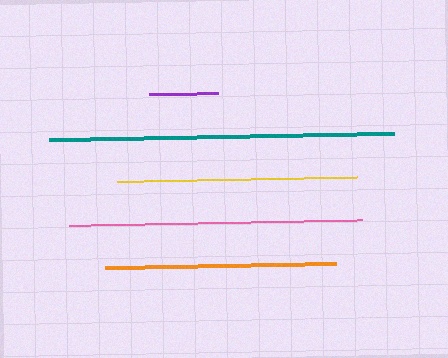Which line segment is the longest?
The teal line is the longest at approximately 345 pixels.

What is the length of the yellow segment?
The yellow segment is approximately 240 pixels long.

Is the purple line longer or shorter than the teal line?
The teal line is longer than the purple line.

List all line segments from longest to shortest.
From longest to shortest: teal, pink, yellow, orange, purple.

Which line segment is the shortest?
The purple line is the shortest at approximately 70 pixels.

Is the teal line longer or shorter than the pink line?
The teal line is longer than the pink line.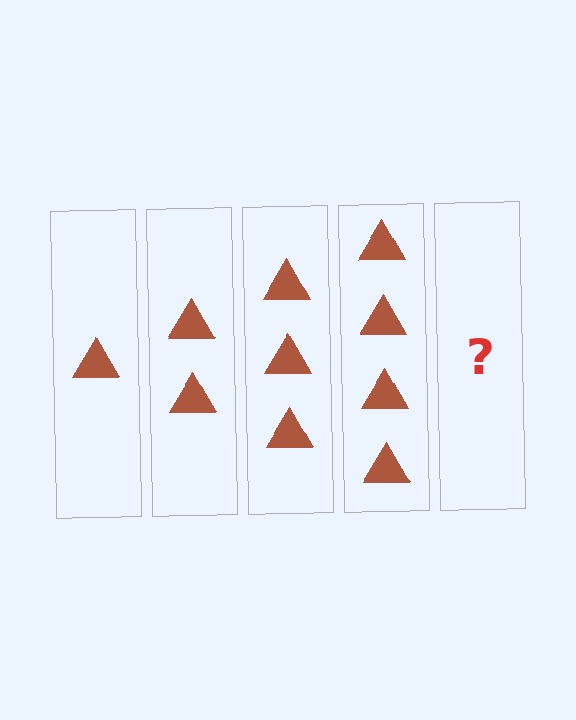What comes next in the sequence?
The next element should be 5 triangles.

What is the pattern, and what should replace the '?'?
The pattern is that each step adds one more triangle. The '?' should be 5 triangles.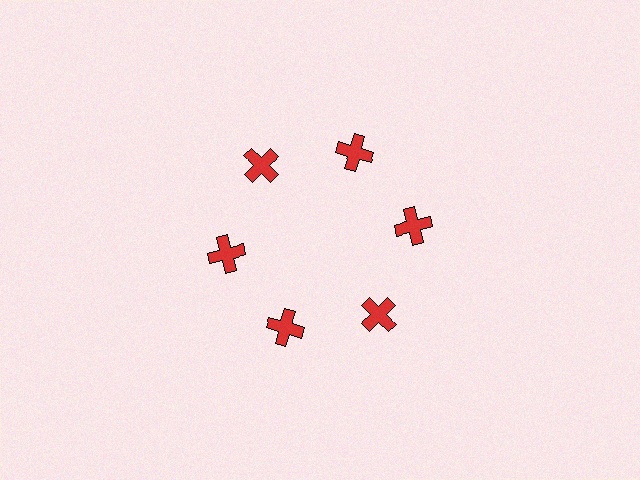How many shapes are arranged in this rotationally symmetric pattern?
There are 6 shapes, arranged in 6 groups of 1.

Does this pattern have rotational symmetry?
Yes, this pattern has 6-fold rotational symmetry. It looks the same after rotating 60 degrees around the center.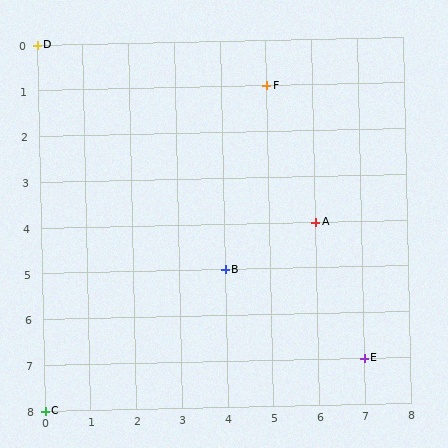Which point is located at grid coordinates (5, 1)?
Point F is at (5, 1).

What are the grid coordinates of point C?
Point C is at grid coordinates (0, 8).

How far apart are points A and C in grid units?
Points A and C are 6 columns and 4 rows apart (about 7.2 grid units diagonally).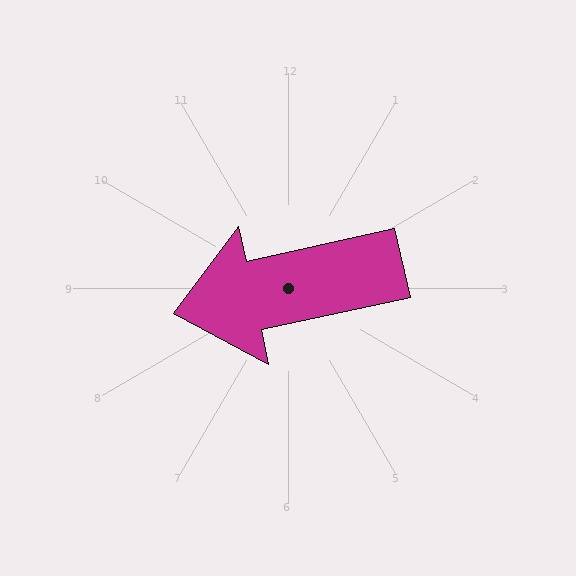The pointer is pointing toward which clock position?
Roughly 9 o'clock.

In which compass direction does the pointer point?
West.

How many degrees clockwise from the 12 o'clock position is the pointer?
Approximately 258 degrees.